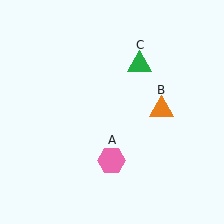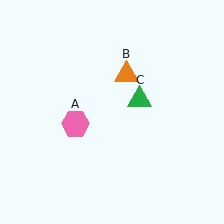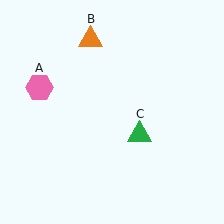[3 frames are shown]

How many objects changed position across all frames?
3 objects changed position: pink hexagon (object A), orange triangle (object B), green triangle (object C).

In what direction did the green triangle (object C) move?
The green triangle (object C) moved down.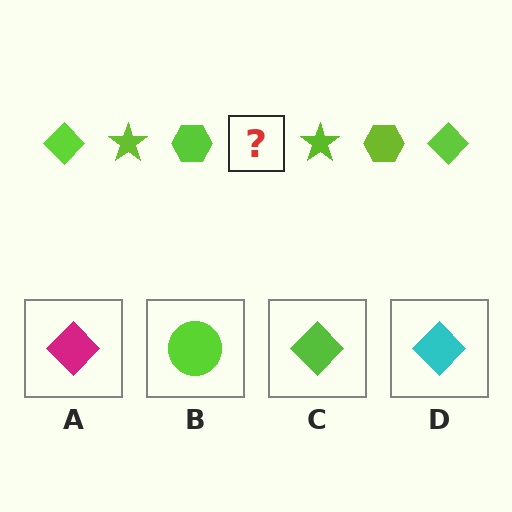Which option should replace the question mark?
Option C.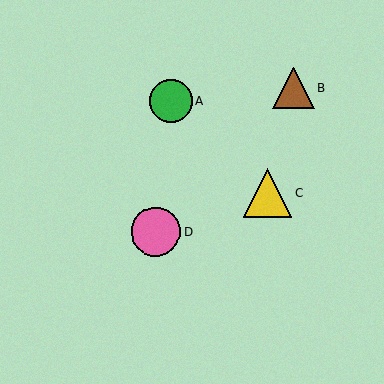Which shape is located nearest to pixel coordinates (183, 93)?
The green circle (labeled A) at (171, 101) is nearest to that location.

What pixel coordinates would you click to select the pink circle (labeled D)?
Click at (156, 232) to select the pink circle D.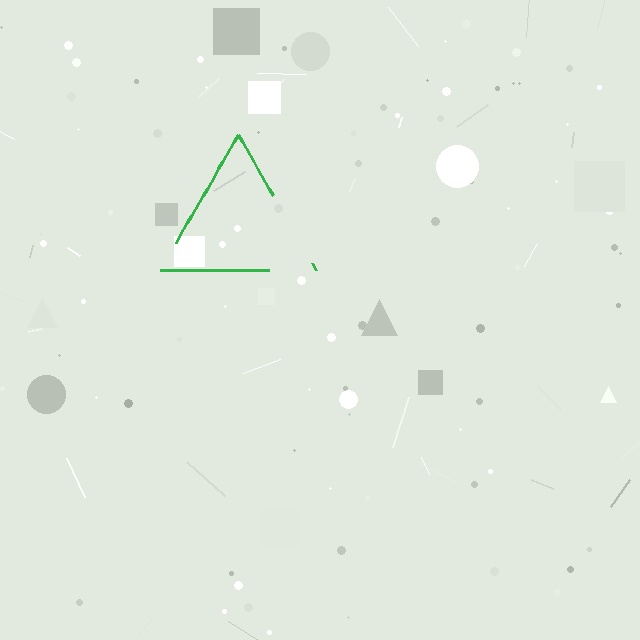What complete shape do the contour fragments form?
The contour fragments form a triangle.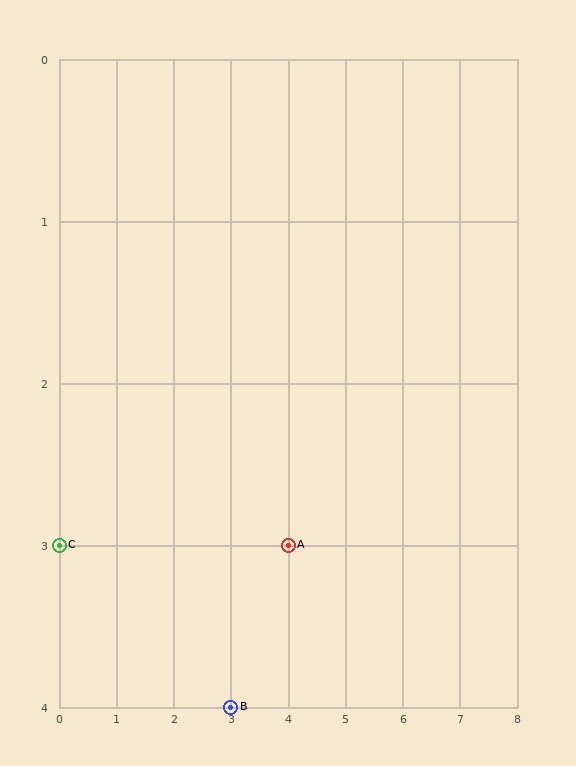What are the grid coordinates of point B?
Point B is at grid coordinates (3, 4).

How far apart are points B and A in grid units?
Points B and A are 1 column and 1 row apart (about 1.4 grid units diagonally).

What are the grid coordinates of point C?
Point C is at grid coordinates (0, 3).